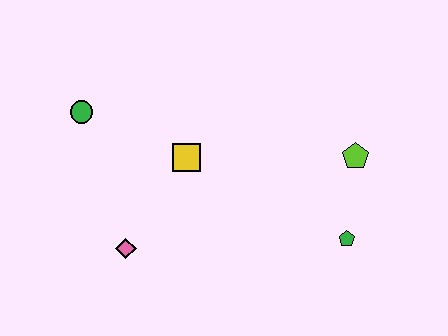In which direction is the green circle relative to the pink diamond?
The green circle is above the pink diamond.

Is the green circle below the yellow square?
No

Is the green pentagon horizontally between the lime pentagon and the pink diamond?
Yes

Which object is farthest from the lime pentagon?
The green circle is farthest from the lime pentagon.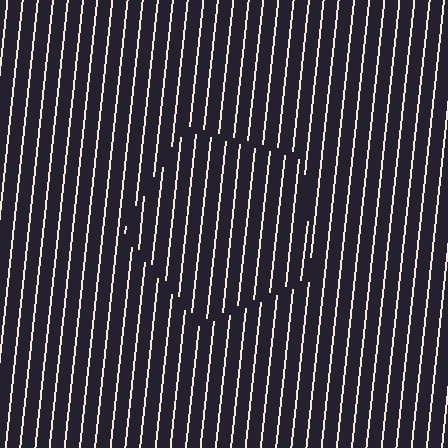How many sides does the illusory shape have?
5 sides — the line-ends trace a pentagon.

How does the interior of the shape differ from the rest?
The interior of the shape contains the same grating, shifted by half a period — the contour is defined by the phase discontinuity where line-ends from the inner and outer gratings abut.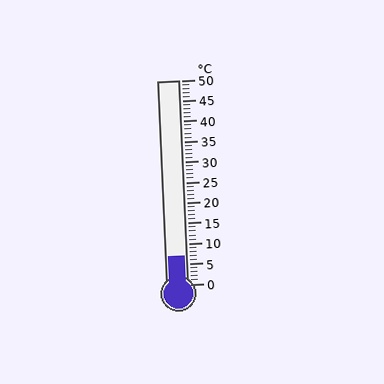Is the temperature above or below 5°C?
The temperature is above 5°C.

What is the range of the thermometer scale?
The thermometer scale ranges from 0°C to 50°C.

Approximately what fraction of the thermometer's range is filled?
The thermometer is filled to approximately 15% of its range.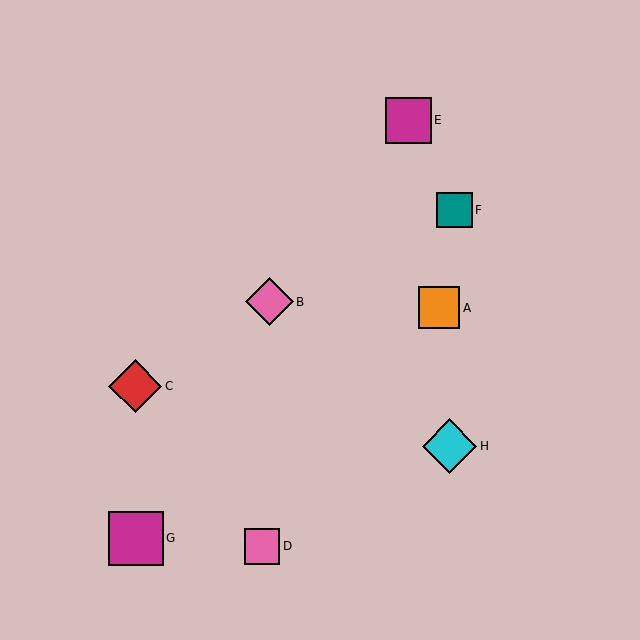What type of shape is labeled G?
Shape G is a magenta square.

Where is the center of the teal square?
The center of the teal square is at (455, 210).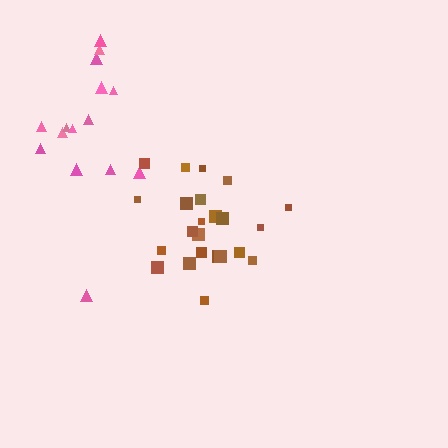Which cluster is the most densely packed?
Brown.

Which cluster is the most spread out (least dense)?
Pink.